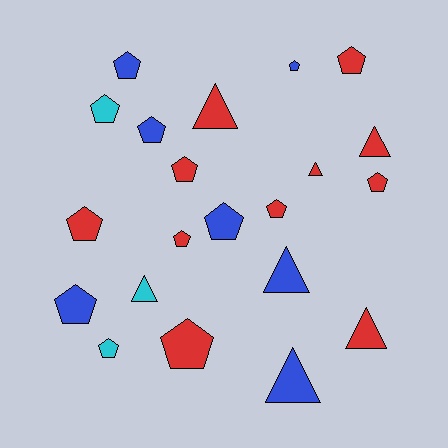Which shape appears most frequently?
Pentagon, with 14 objects.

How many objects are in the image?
There are 21 objects.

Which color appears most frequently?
Red, with 11 objects.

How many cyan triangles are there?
There is 1 cyan triangle.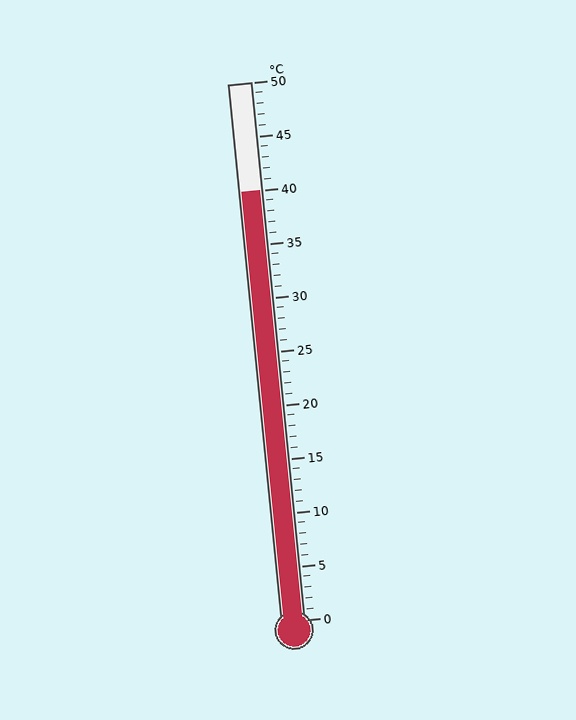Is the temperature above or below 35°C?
The temperature is above 35°C.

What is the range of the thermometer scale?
The thermometer scale ranges from 0°C to 50°C.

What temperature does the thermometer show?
The thermometer shows approximately 40°C.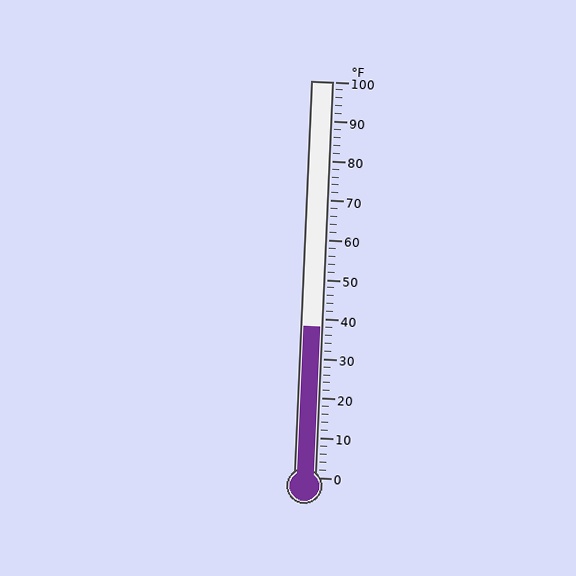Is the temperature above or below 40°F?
The temperature is below 40°F.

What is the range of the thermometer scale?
The thermometer scale ranges from 0°F to 100°F.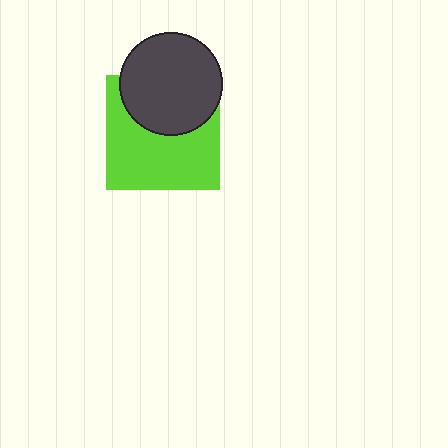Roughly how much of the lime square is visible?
About half of it is visible (roughly 61%).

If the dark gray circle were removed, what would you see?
You would see the complete lime square.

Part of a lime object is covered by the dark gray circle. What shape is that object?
It is a square.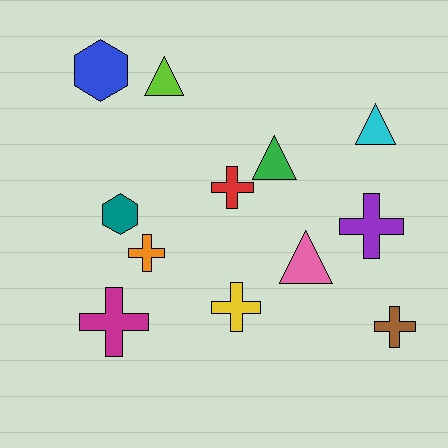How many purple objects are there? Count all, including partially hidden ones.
There is 1 purple object.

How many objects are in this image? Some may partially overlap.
There are 12 objects.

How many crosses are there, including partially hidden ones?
There are 6 crosses.